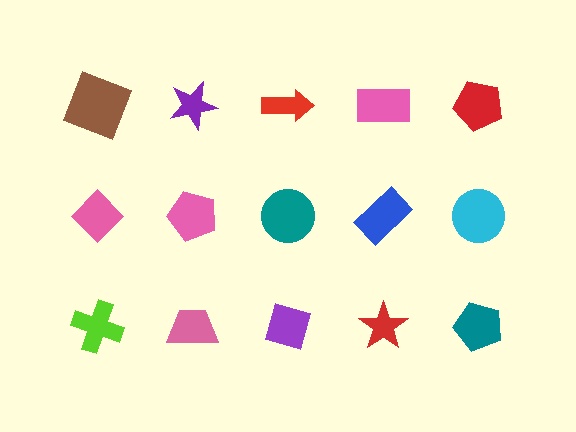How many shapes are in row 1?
5 shapes.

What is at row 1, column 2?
A purple star.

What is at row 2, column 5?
A cyan circle.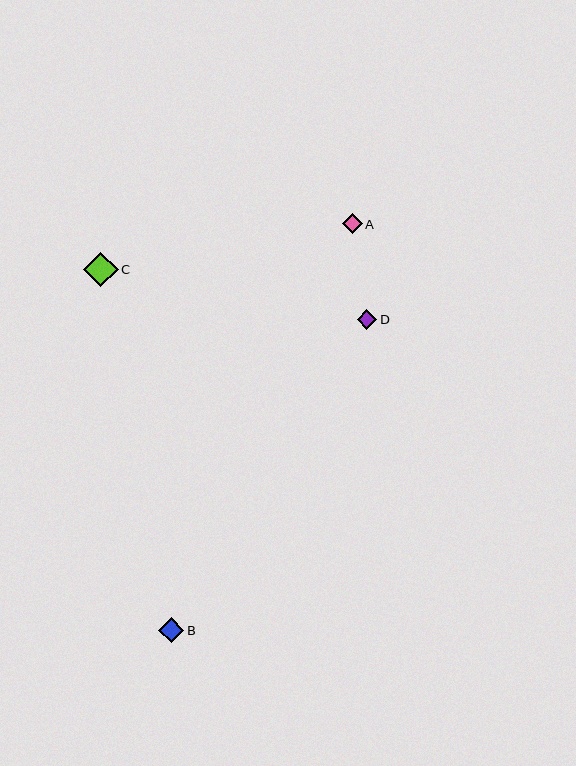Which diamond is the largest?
Diamond C is the largest with a size of approximately 34 pixels.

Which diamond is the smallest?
Diamond A is the smallest with a size of approximately 20 pixels.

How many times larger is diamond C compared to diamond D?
Diamond C is approximately 1.7 times the size of diamond D.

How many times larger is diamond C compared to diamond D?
Diamond C is approximately 1.7 times the size of diamond D.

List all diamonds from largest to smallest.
From largest to smallest: C, B, D, A.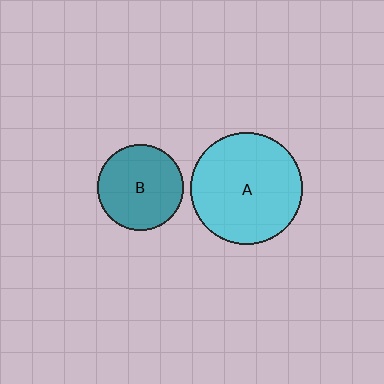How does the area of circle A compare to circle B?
Approximately 1.7 times.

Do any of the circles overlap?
No, none of the circles overlap.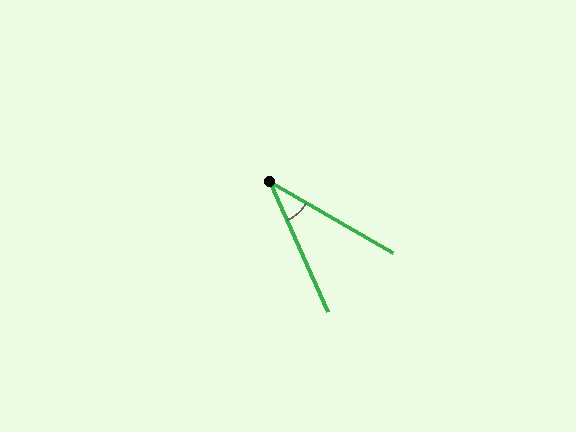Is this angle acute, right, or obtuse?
It is acute.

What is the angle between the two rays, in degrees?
Approximately 36 degrees.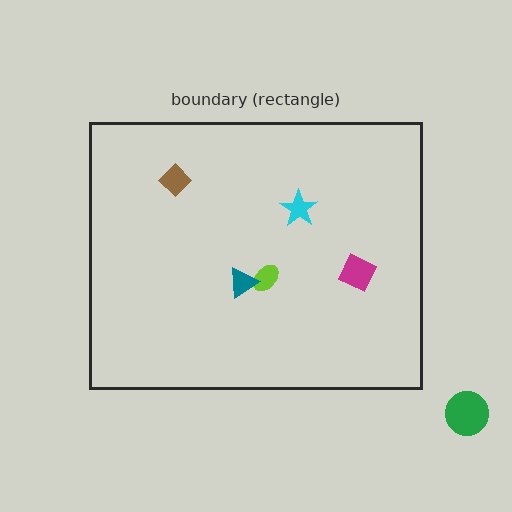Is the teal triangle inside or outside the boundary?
Inside.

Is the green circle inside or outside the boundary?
Outside.